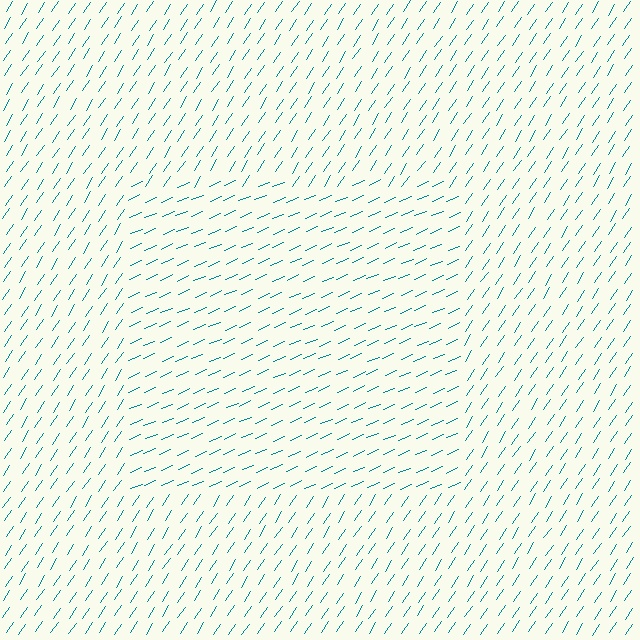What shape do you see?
I see a rectangle.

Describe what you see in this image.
The image is filled with small teal line segments. A rectangle region in the image has lines oriented differently from the surrounding lines, creating a visible texture boundary.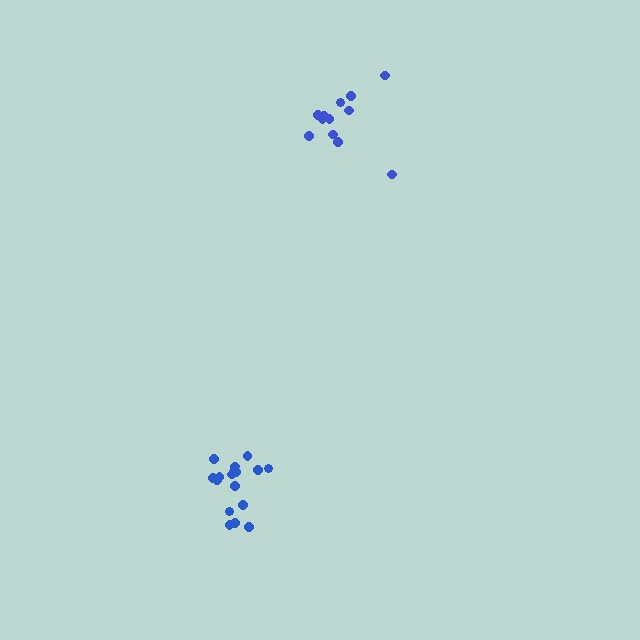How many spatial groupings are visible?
There are 2 spatial groupings.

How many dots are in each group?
Group 1: 12 dots, Group 2: 17 dots (29 total).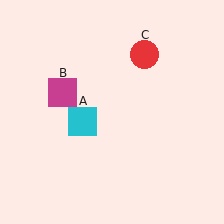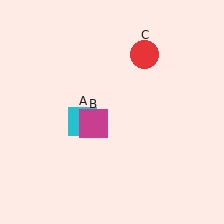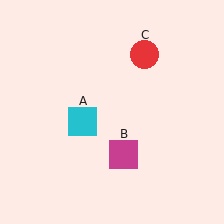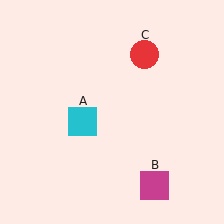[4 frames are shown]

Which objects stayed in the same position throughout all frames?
Cyan square (object A) and red circle (object C) remained stationary.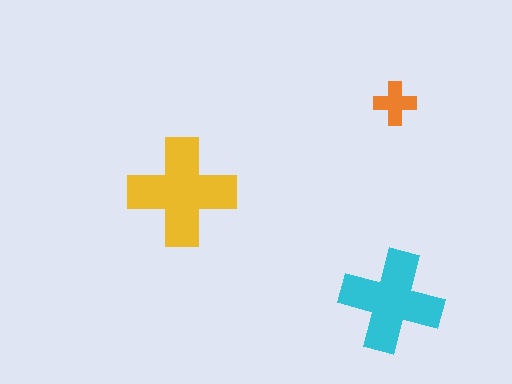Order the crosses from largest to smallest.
the yellow one, the cyan one, the orange one.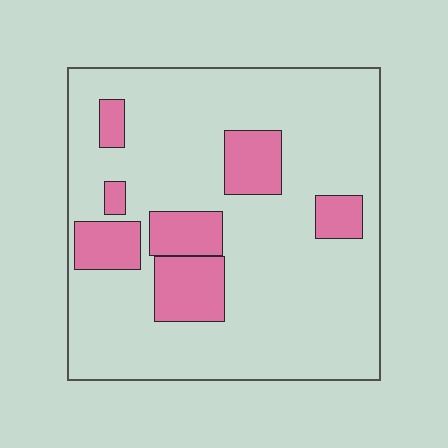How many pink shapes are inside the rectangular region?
7.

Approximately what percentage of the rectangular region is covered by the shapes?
Approximately 20%.